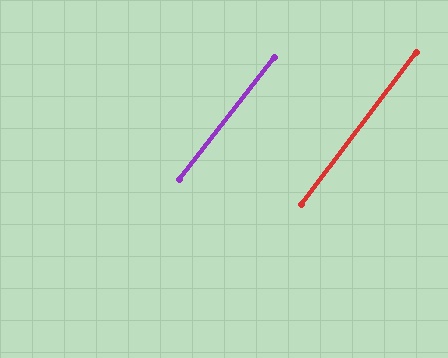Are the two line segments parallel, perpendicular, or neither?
Parallel — their directions differ by only 1.1°.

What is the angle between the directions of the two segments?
Approximately 1 degree.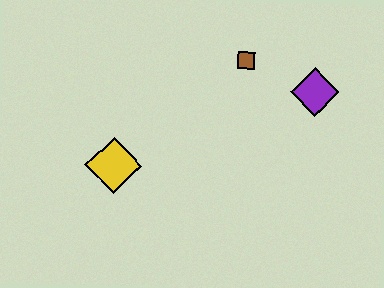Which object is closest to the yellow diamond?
The brown square is closest to the yellow diamond.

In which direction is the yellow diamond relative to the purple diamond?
The yellow diamond is to the left of the purple diamond.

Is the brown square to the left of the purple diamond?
Yes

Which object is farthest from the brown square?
The yellow diamond is farthest from the brown square.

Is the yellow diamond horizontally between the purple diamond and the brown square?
No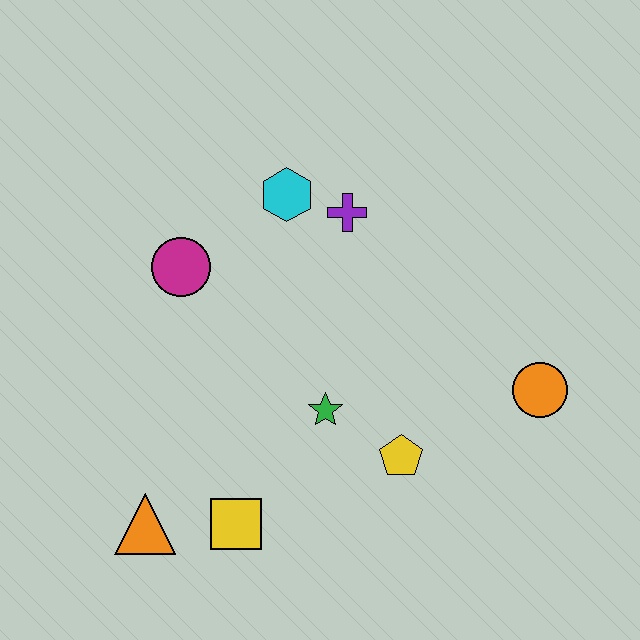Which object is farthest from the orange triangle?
The orange circle is farthest from the orange triangle.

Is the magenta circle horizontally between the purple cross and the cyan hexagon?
No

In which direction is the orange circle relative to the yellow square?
The orange circle is to the right of the yellow square.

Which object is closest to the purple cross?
The cyan hexagon is closest to the purple cross.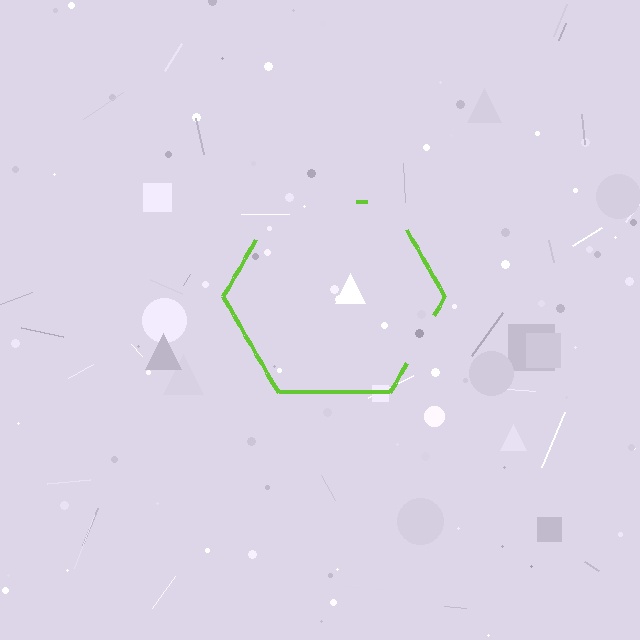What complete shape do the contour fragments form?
The contour fragments form a hexagon.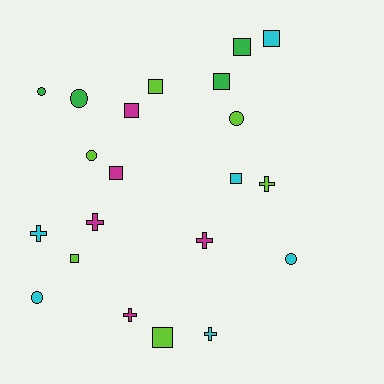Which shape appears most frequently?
Square, with 9 objects.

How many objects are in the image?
There are 21 objects.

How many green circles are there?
There are 2 green circles.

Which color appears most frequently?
Lime, with 6 objects.